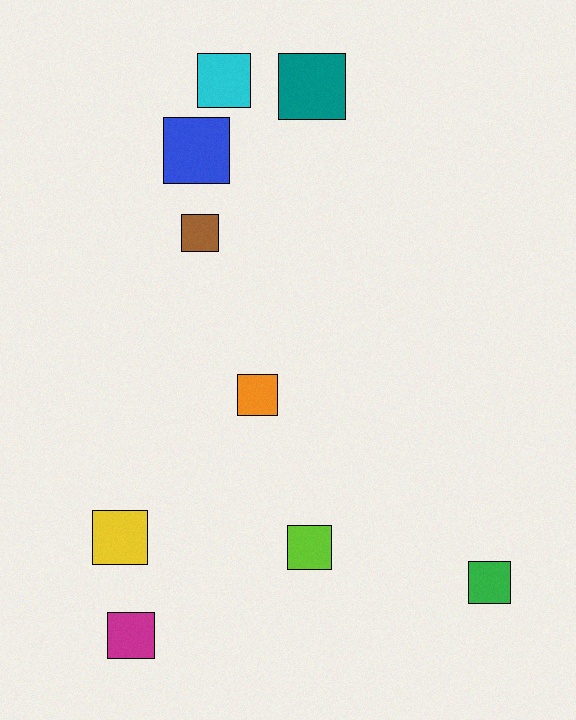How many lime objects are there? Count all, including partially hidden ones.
There is 1 lime object.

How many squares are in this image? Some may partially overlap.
There are 9 squares.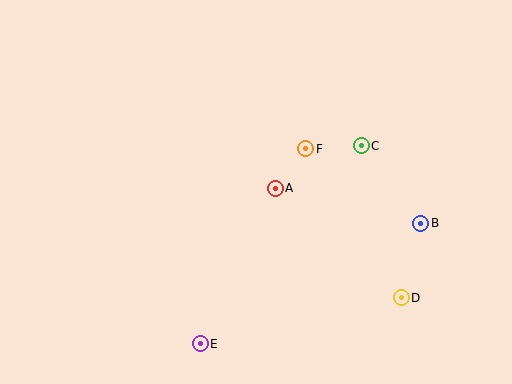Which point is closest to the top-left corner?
Point A is closest to the top-left corner.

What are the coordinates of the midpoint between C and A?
The midpoint between C and A is at (318, 167).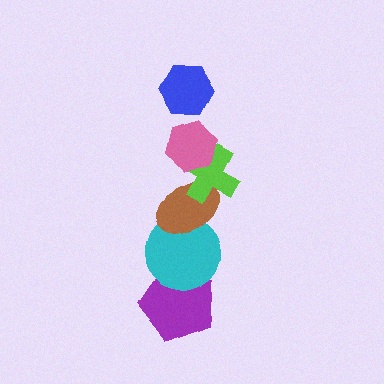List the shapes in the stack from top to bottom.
From top to bottom: the blue hexagon, the pink hexagon, the lime cross, the brown ellipse, the cyan circle, the purple pentagon.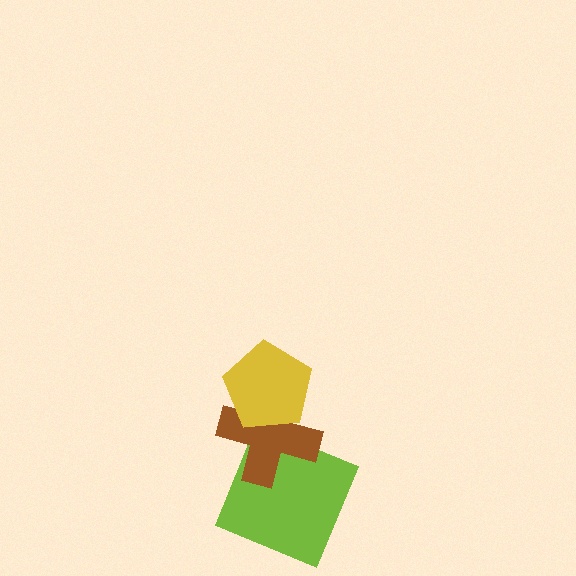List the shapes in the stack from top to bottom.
From top to bottom: the yellow pentagon, the brown cross, the lime square.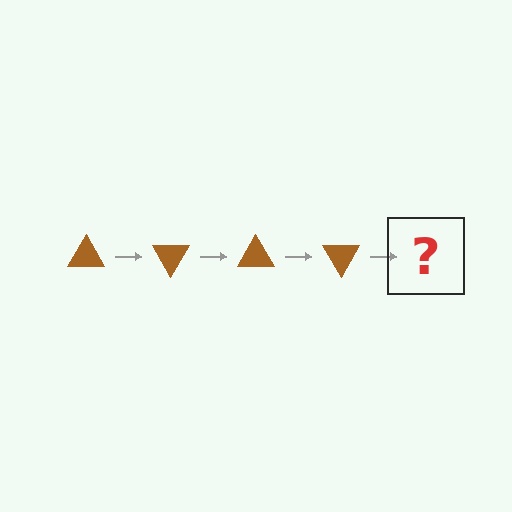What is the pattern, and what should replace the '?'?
The pattern is that the triangle rotates 60 degrees each step. The '?' should be a brown triangle rotated 240 degrees.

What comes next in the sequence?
The next element should be a brown triangle rotated 240 degrees.